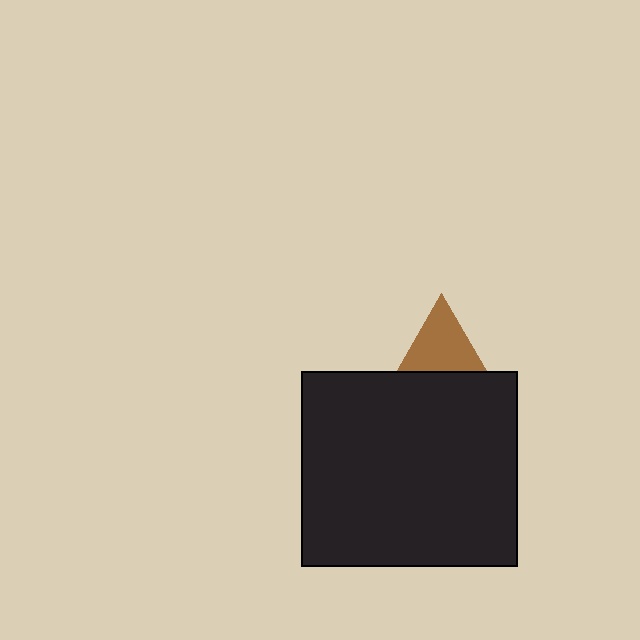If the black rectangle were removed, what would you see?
You would see the complete brown triangle.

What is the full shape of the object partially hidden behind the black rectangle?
The partially hidden object is a brown triangle.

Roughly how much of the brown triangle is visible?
About half of it is visible (roughly 54%).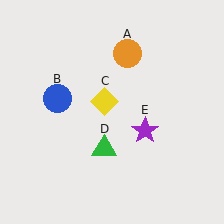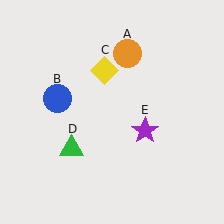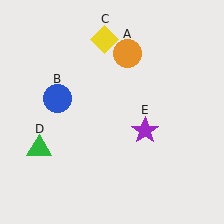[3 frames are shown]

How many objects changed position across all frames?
2 objects changed position: yellow diamond (object C), green triangle (object D).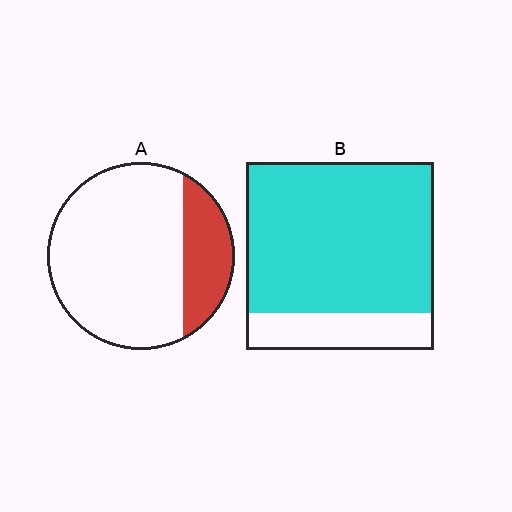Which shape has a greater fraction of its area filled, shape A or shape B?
Shape B.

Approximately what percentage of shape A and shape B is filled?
A is approximately 25% and B is approximately 80%.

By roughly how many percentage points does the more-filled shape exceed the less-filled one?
By roughly 60 percentage points (B over A).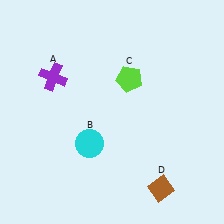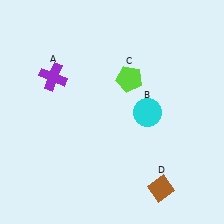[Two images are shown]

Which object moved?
The cyan circle (B) moved right.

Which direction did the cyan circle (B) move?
The cyan circle (B) moved right.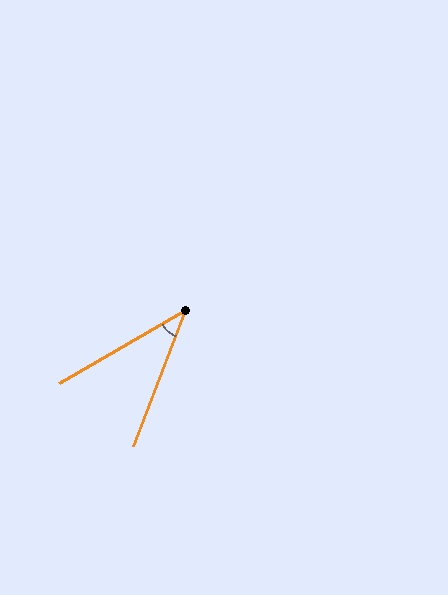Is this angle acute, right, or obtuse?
It is acute.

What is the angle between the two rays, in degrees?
Approximately 39 degrees.